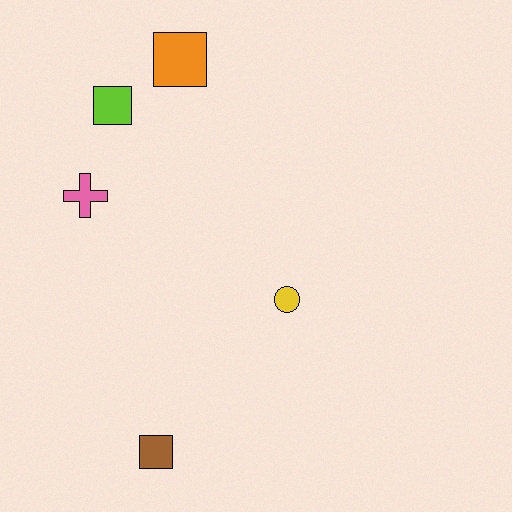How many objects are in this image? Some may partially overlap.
There are 5 objects.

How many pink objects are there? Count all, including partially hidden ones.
There is 1 pink object.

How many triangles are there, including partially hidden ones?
There are no triangles.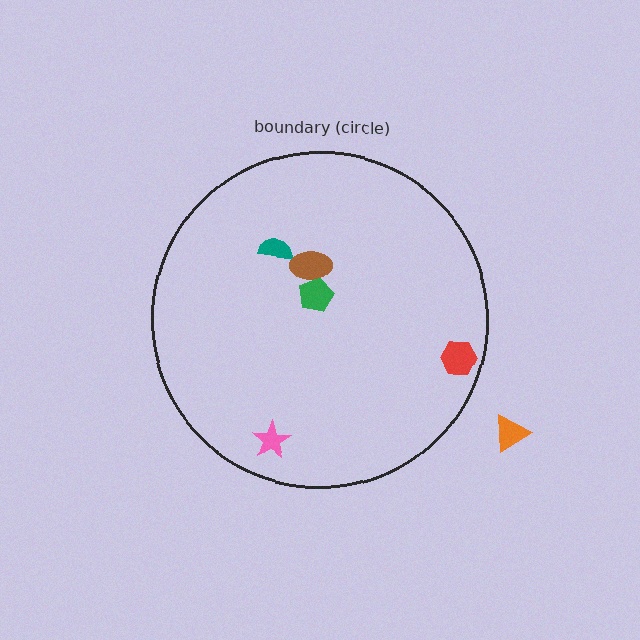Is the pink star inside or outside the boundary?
Inside.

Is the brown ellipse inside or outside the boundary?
Inside.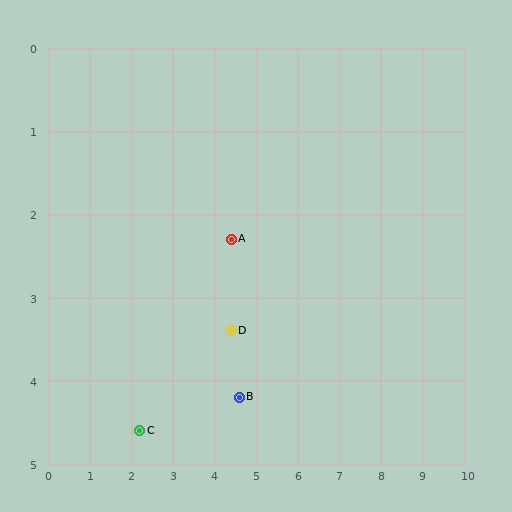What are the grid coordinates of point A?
Point A is at approximately (4.4, 2.3).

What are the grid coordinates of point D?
Point D is at approximately (4.4, 3.4).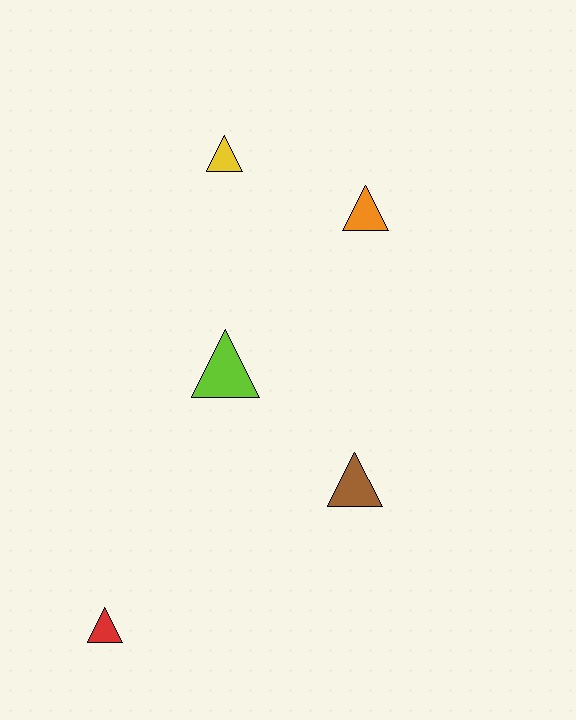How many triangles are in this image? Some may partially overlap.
There are 5 triangles.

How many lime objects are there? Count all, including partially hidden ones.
There is 1 lime object.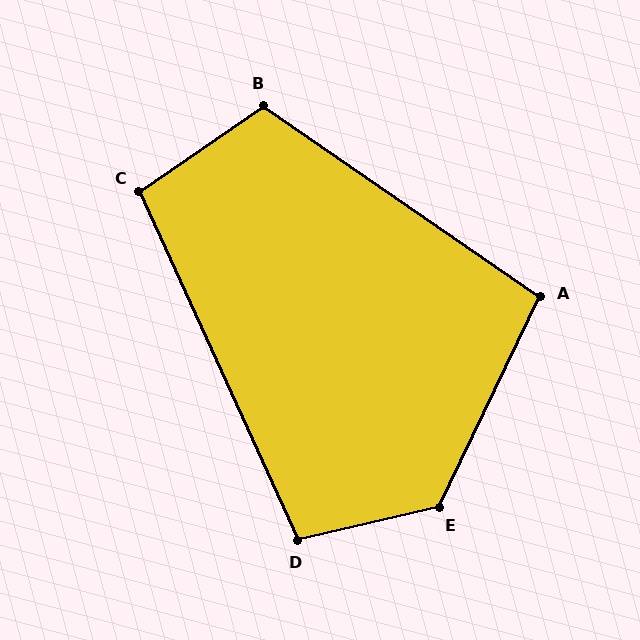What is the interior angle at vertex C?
Approximately 100 degrees (obtuse).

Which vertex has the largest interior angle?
E, at approximately 129 degrees.